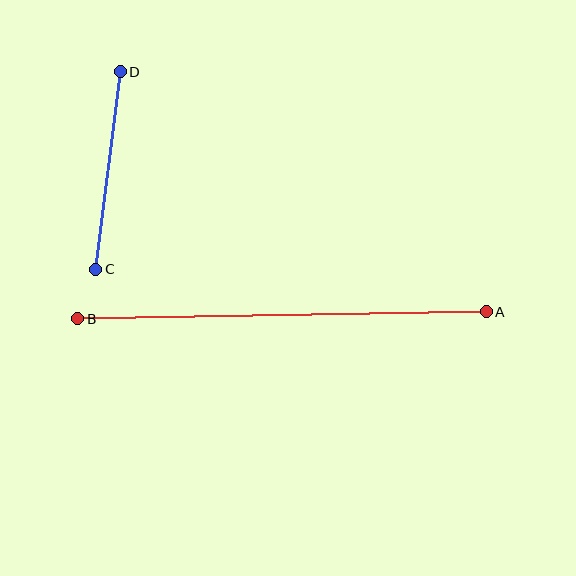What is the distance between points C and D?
The distance is approximately 199 pixels.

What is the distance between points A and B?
The distance is approximately 408 pixels.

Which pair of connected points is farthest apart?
Points A and B are farthest apart.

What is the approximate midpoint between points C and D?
The midpoint is at approximately (108, 170) pixels.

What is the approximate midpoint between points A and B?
The midpoint is at approximately (282, 315) pixels.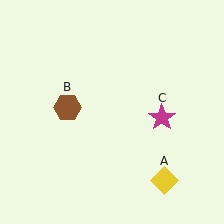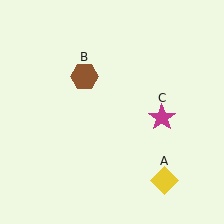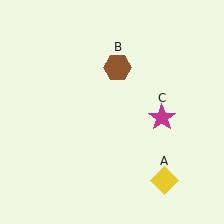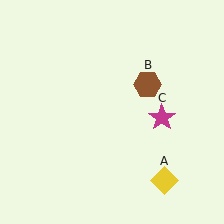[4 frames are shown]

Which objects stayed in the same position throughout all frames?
Yellow diamond (object A) and magenta star (object C) remained stationary.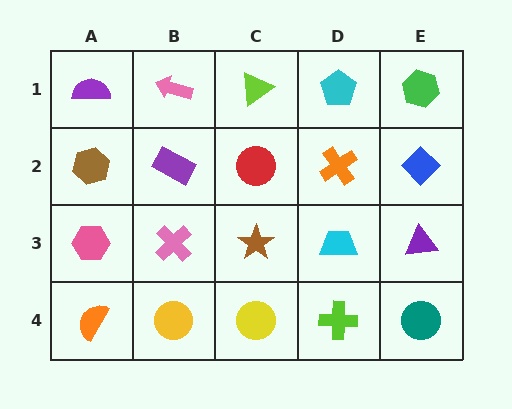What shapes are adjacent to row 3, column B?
A purple rectangle (row 2, column B), a yellow circle (row 4, column B), a pink hexagon (row 3, column A), a brown star (row 3, column C).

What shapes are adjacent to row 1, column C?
A red circle (row 2, column C), a pink arrow (row 1, column B), a cyan pentagon (row 1, column D).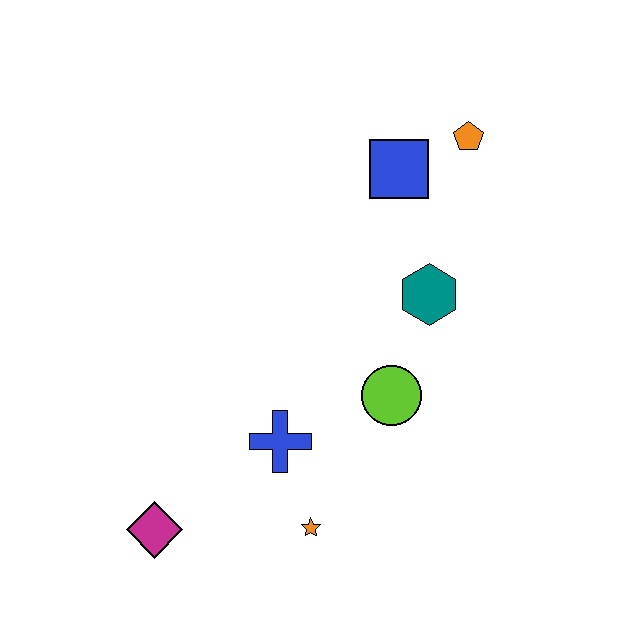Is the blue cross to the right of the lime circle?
No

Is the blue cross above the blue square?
No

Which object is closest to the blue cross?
The orange star is closest to the blue cross.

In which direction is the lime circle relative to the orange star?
The lime circle is above the orange star.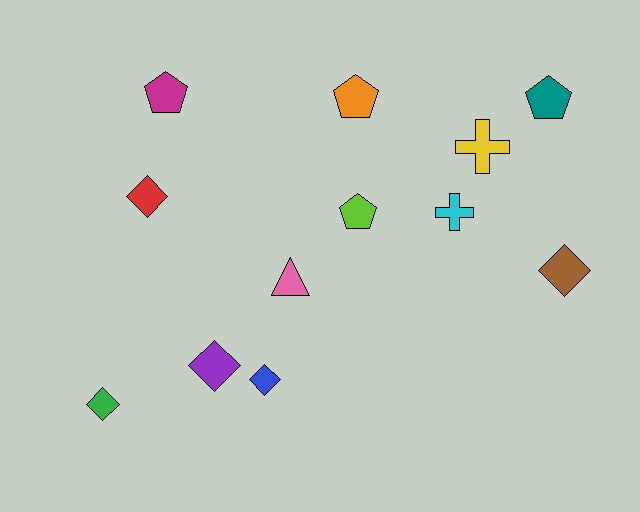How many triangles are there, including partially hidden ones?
There is 1 triangle.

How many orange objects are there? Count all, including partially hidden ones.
There is 1 orange object.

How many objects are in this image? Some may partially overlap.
There are 12 objects.